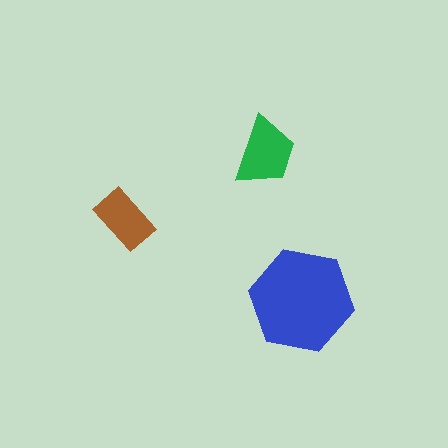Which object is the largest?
The blue hexagon.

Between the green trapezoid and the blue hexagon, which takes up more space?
The blue hexagon.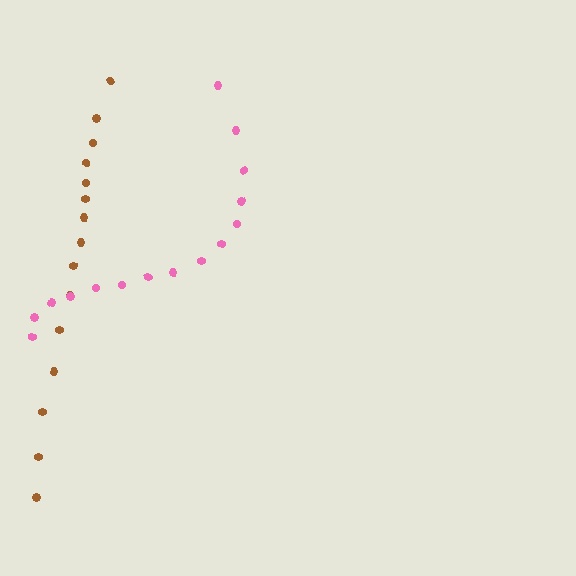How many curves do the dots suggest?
There are 2 distinct paths.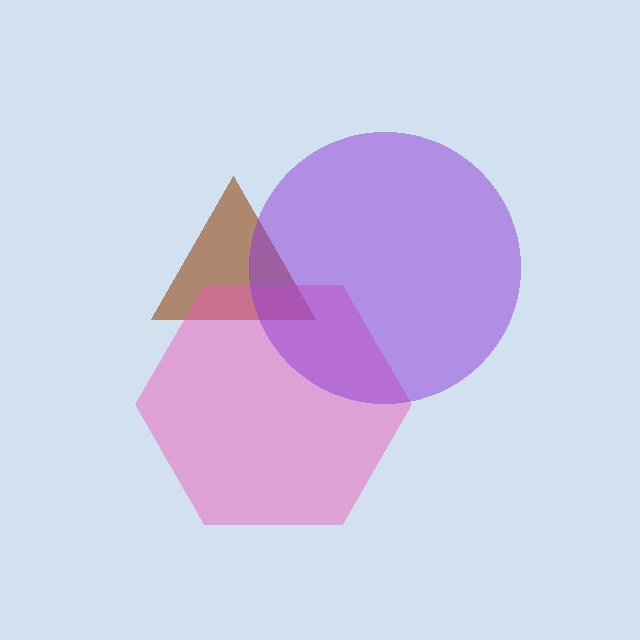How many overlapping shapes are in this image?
There are 3 overlapping shapes in the image.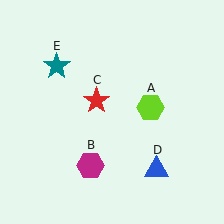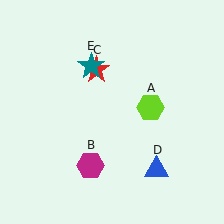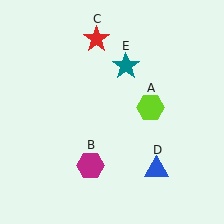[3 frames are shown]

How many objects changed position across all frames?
2 objects changed position: red star (object C), teal star (object E).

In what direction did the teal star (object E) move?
The teal star (object E) moved right.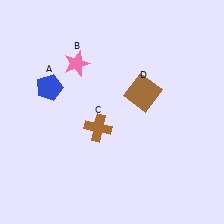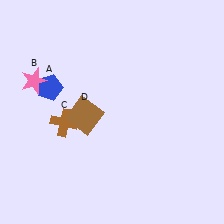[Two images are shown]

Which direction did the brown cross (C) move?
The brown cross (C) moved left.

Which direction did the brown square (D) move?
The brown square (D) moved left.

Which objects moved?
The objects that moved are: the pink star (B), the brown cross (C), the brown square (D).